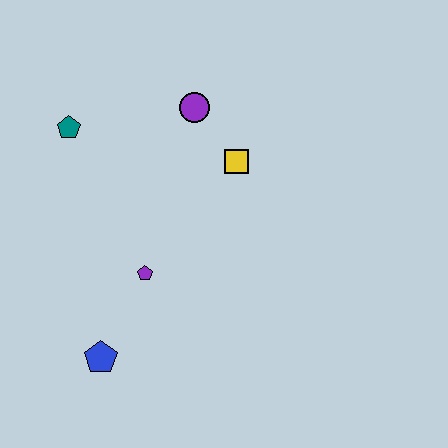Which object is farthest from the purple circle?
The blue pentagon is farthest from the purple circle.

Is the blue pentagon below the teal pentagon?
Yes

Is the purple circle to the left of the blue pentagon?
No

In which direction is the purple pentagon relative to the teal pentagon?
The purple pentagon is below the teal pentagon.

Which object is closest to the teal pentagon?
The purple circle is closest to the teal pentagon.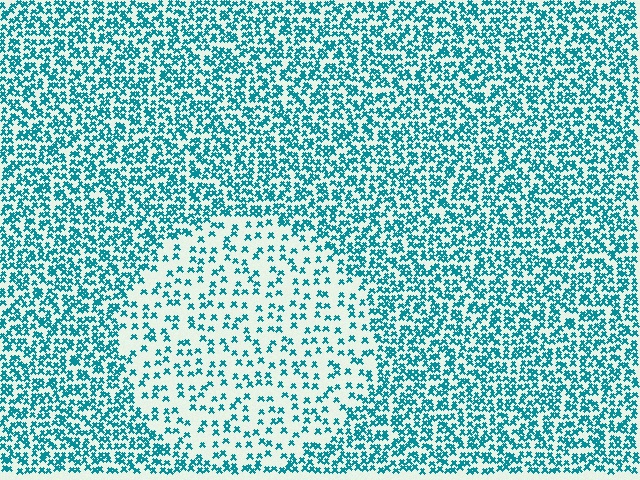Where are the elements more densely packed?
The elements are more densely packed outside the circle boundary.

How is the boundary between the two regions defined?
The boundary is defined by a change in element density (approximately 2.4x ratio). All elements are the same color, size, and shape.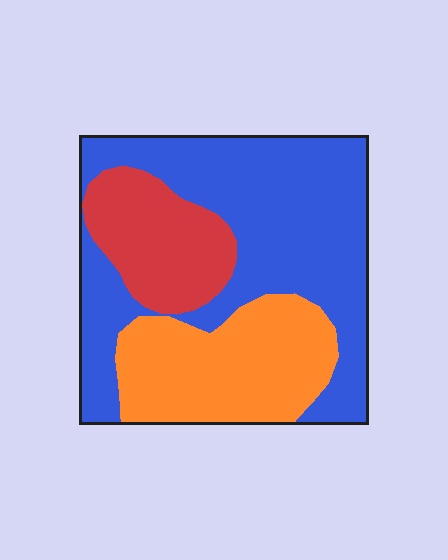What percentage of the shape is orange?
Orange takes up between a quarter and a half of the shape.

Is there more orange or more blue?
Blue.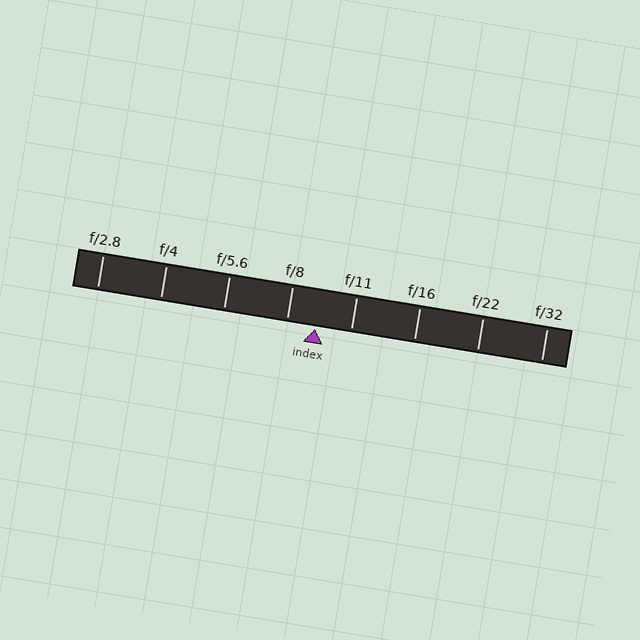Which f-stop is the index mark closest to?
The index mark is closest to f/8.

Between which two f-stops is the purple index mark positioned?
The index mark is between f/8 and f/11.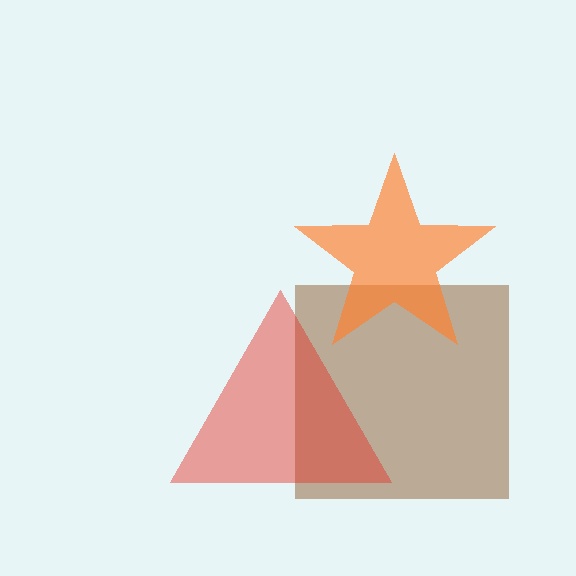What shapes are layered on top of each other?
The layered shapes are: a brown square, an orange star, a red triangle.